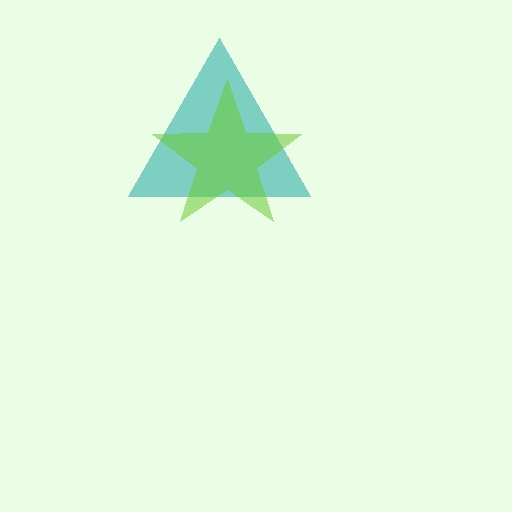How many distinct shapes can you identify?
There are 2 distinct shapes: a teal triangle, a lime star.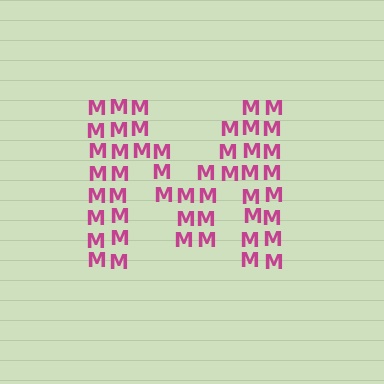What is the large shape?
The large shape is the letter M.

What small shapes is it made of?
It is made of small letter M's.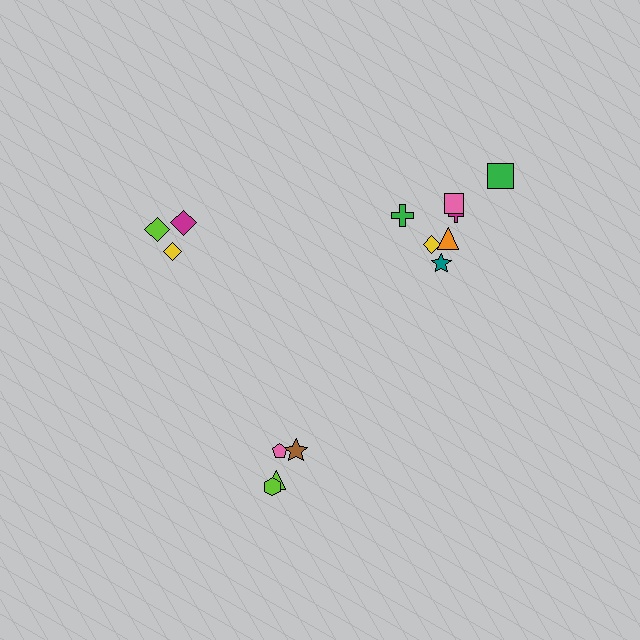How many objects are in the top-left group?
There are 3 objects.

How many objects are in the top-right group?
There are 7 objects.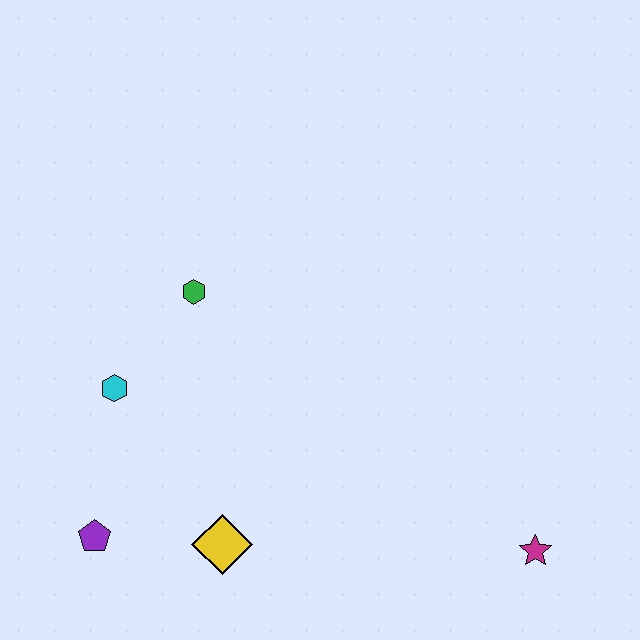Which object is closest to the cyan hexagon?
The green hexagon is closest to the cyan hexagon.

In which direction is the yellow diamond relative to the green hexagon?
The yellow diamond is below the green hexagon.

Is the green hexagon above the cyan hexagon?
Yes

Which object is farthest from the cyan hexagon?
The magenta star is farthest from the cyan hexagon.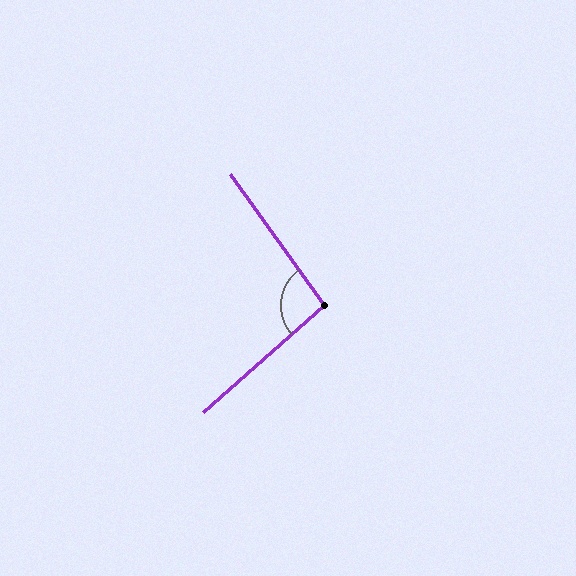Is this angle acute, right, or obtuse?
It is obtuse.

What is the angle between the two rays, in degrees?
Approximately 96 degrees.